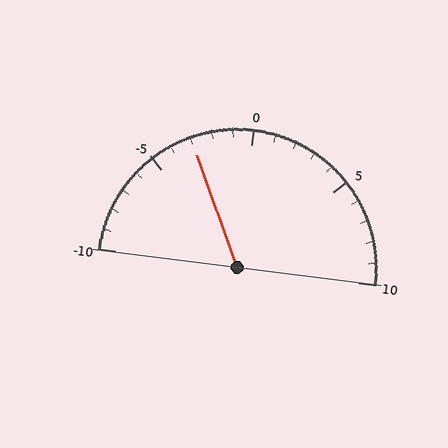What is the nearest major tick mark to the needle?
The nearest major tick mark is -5.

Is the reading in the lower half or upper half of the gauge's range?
The reading is in the lower half of the range (-10 to 10).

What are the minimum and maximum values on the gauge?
The gauge ranges from -10 to 10.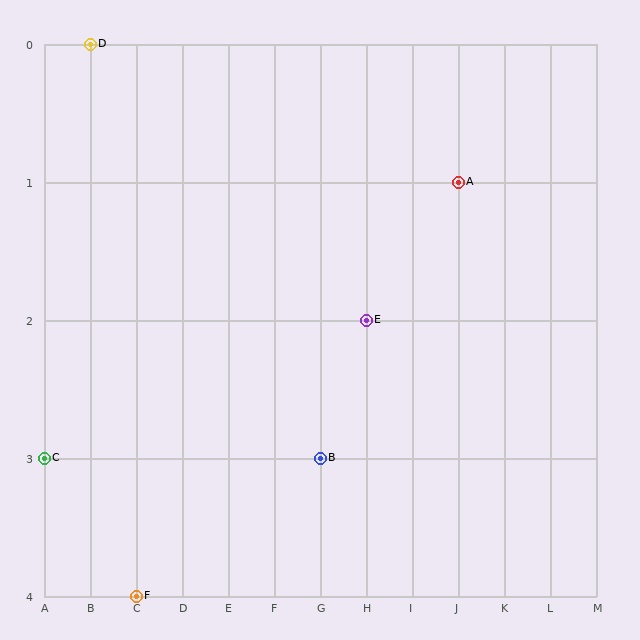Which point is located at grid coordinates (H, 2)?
Point E is at (H, 2).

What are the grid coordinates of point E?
Point E is at grid coordinates (H, 2).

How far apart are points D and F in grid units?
Points D and F are 1 column and 4 rows apart (about 4.1 grid units diagonally).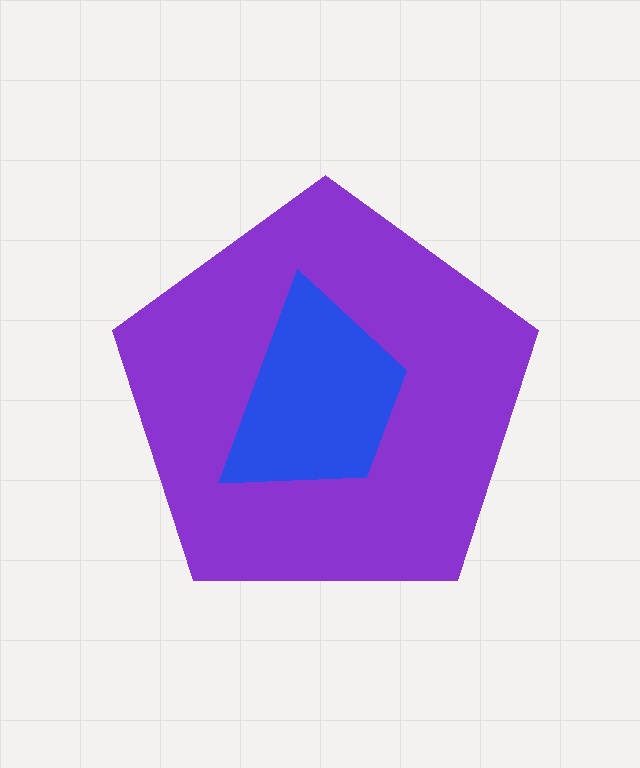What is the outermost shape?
The purple pentagon.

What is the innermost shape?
The blue trapezoid.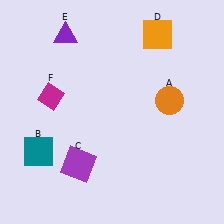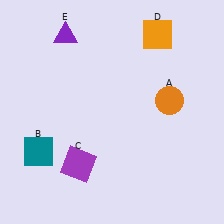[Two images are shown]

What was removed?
The magenta diamond (F) was removed in Image 2.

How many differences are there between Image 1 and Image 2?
There is 1 difference between the two images.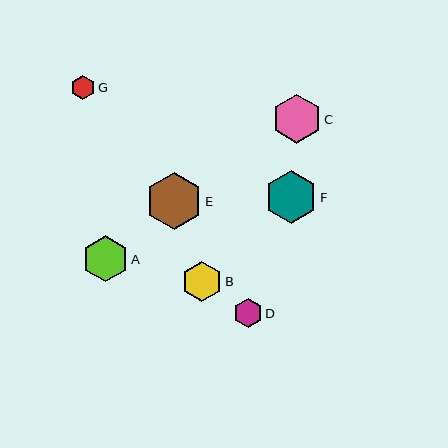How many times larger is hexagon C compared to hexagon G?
Hexagon C is approximately 2.1 times the size of hexagon G.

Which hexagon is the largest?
Hexagon E is the largest with a size of approximately 57 pixels.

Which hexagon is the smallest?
Hexagon G is the smallest with a size of approximately 24 pixels.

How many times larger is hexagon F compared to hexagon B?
Hexagon F is approximately 1.3 times the size of hexagon B.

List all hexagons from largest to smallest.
From largest to smallest: E, F, C, A, B, D, G.